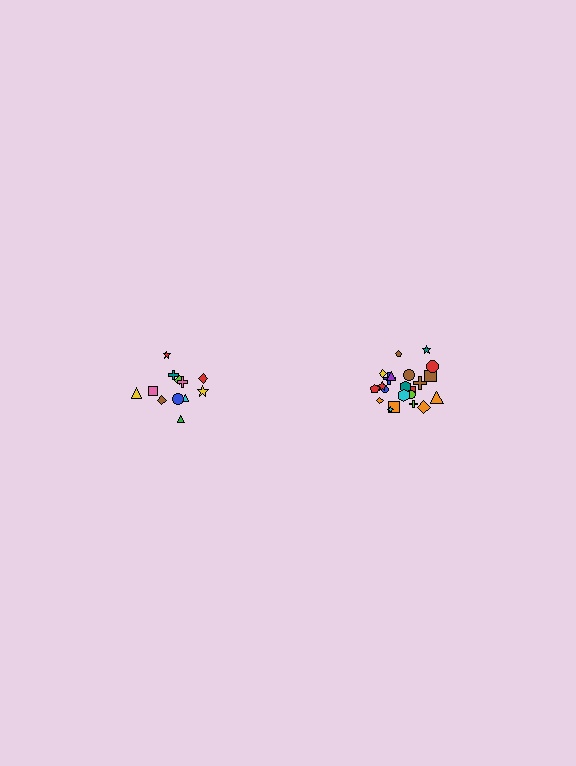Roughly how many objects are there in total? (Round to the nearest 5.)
Roughly 35 objects in total.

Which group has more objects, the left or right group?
The right group.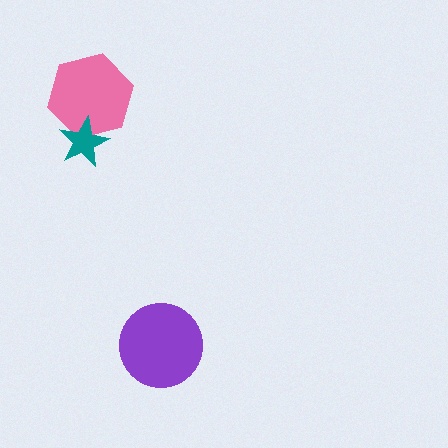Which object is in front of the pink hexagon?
The teal star is in front of the pink hexagon.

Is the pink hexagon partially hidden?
Yes, it is partially covered by another shape.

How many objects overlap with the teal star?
1 object overlaps with the teal star.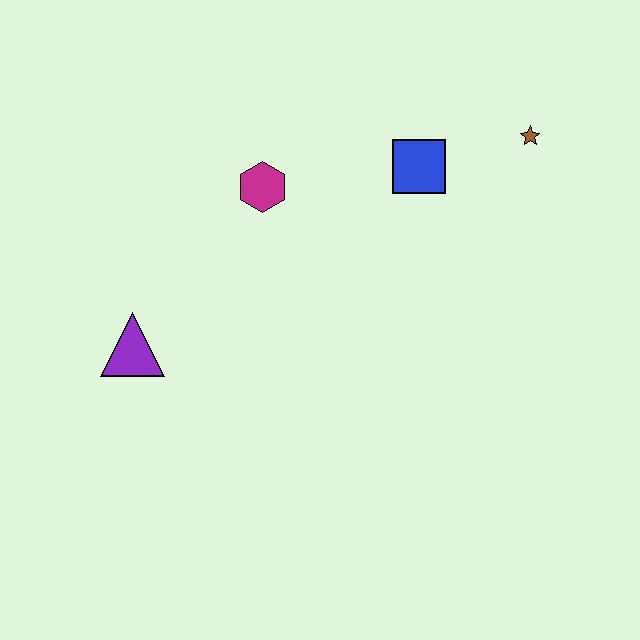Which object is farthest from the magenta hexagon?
The brown star is farthest from the magenta hexagon.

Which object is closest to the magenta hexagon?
The blue square is closest to the magenta hexagon.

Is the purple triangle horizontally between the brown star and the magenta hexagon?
No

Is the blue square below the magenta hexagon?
No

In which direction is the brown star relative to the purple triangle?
The brown star is to the right of the purple triangle.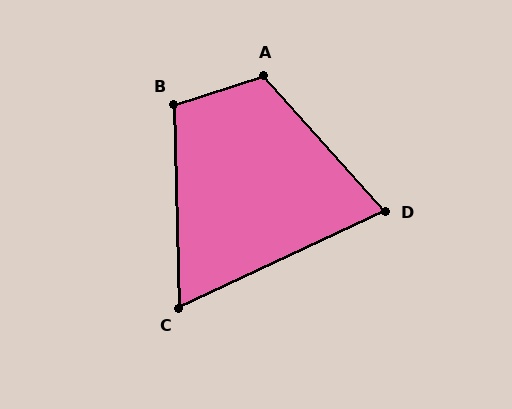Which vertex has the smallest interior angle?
C, at approximately 66 degrees.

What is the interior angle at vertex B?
Approximately 107 degrees (obtuse).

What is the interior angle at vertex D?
Approximately 73 degrees (acute).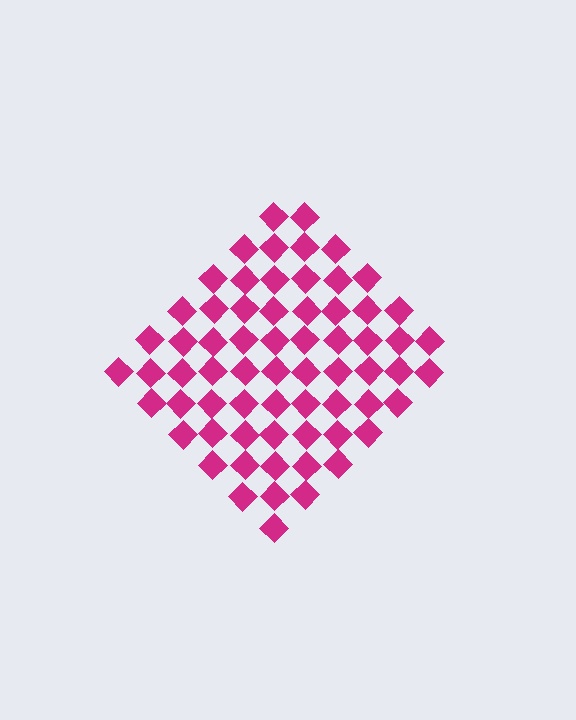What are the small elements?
The small elements are diamonds.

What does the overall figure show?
The overall figure shows a diamond.